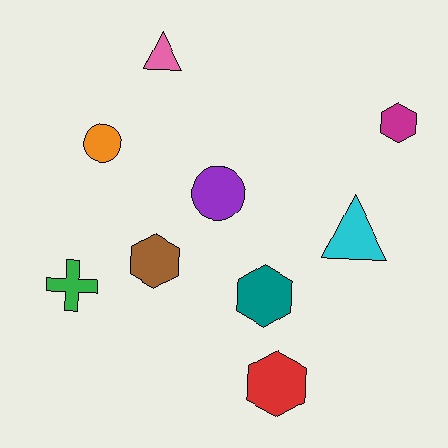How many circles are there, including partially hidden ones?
There are 2 circles.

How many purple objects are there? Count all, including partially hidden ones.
There is 1 purple object.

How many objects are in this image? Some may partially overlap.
There are 9 objects.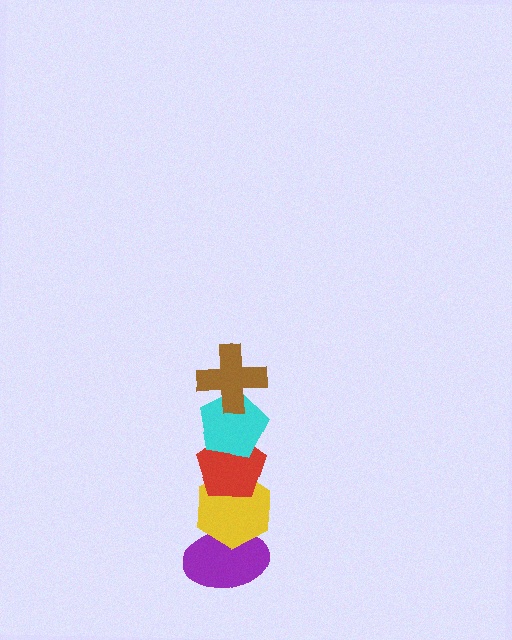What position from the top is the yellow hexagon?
The yellow hexagon is 4th from the top.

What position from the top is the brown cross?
The brown cross is 1st from the top.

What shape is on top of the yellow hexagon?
The red pentagon is on top of the yellow hexagon.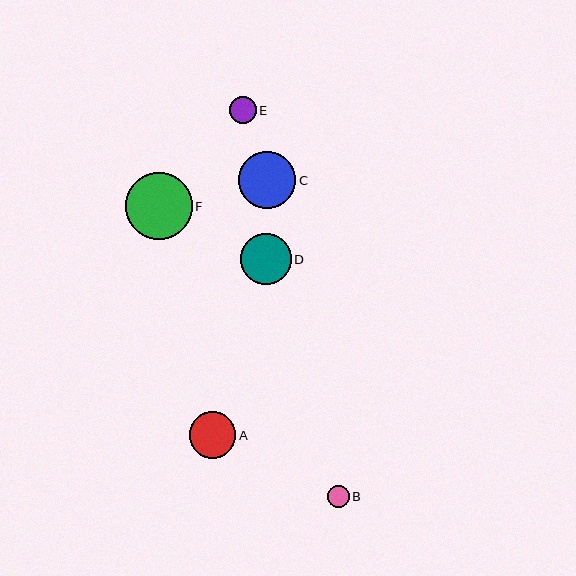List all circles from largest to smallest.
From largest to smallest: F, C, D, A, E, B.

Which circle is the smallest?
Circle B is the smallest with a size of approximately 22 pixels.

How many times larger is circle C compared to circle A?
Circle C is approximately 1.2 times the size of circle A.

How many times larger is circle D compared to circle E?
Circle D is approximately 1.9 times the size of circle E.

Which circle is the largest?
Circle F is the largest with a size of approximately 67 pixels.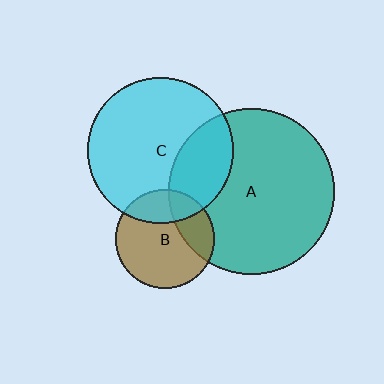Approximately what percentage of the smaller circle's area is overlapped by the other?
Approximately 25%.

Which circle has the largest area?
Circle A (teal).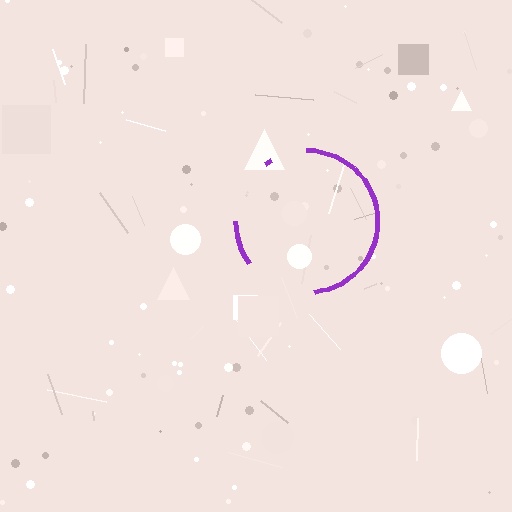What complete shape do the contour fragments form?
The contour fragments form a circle.